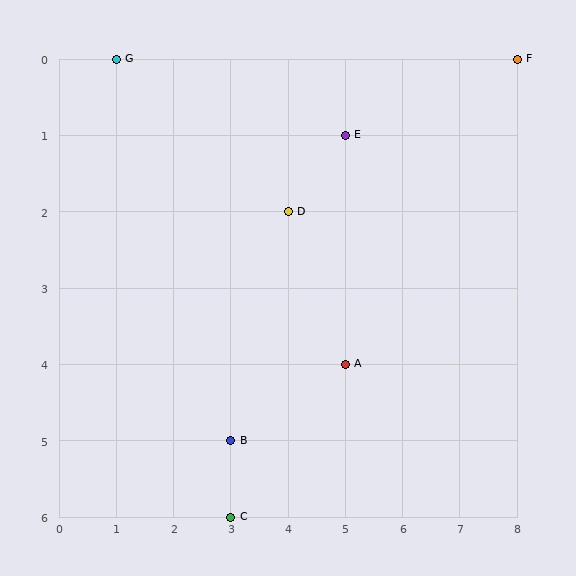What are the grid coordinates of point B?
Point B is at grid coordinates (3, 5).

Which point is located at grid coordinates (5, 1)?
Point E is at (5, 1).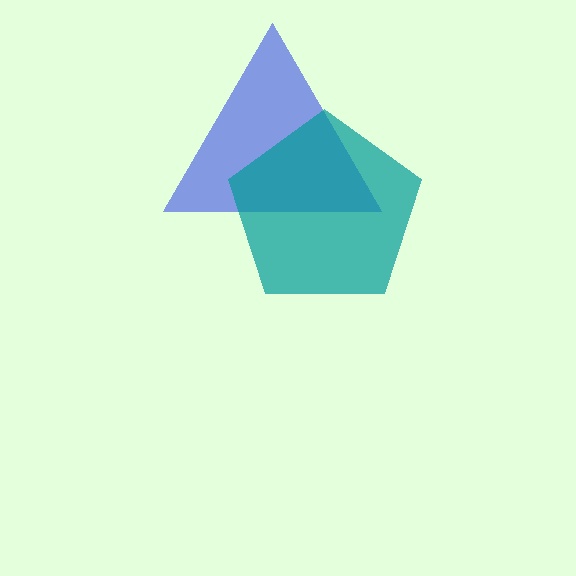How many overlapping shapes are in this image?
There are 2 overlapping shapes in the image.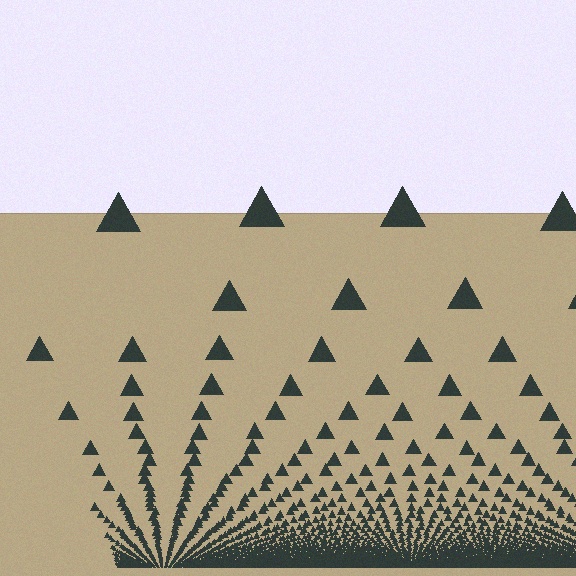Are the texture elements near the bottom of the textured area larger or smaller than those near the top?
Smaller. The gradient is inverted — elements near the bottom are smaller and denser.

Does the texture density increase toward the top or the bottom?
Density increases toward the bottom.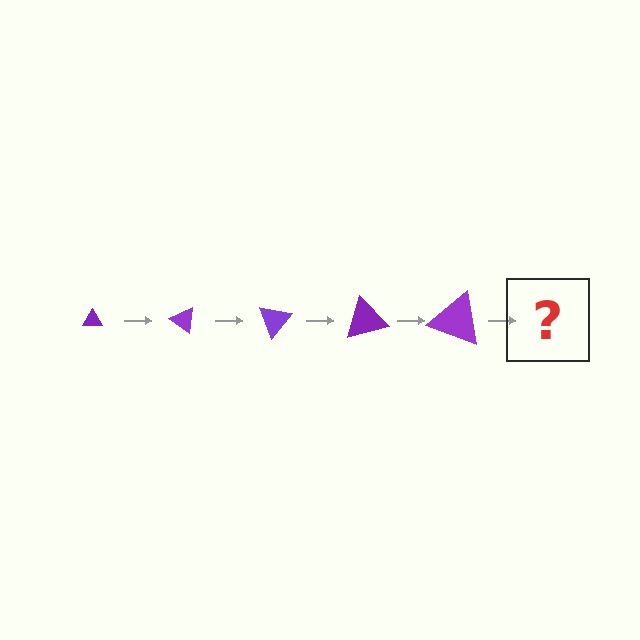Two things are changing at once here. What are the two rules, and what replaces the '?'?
The two rules are that the triangle grows larger each step and it rotates 35 degrees each step. The '?' should be a triangle, larger than the previous one and rotated 175 degrees from the start.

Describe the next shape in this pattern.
It should be a triangle, larger than the previous one and rotated 175 degrees from the start.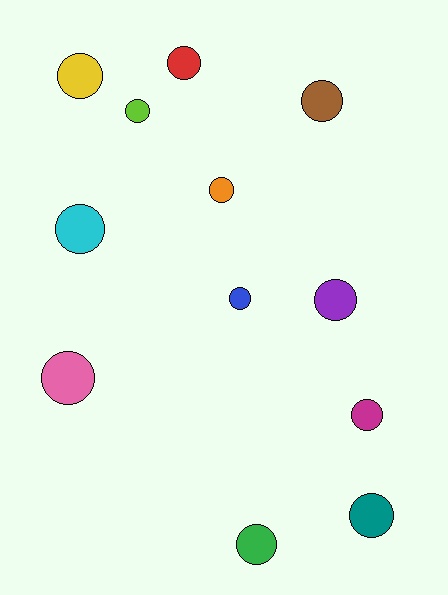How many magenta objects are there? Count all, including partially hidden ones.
There is 1 magenta object.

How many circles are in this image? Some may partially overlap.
There are 12 circles.